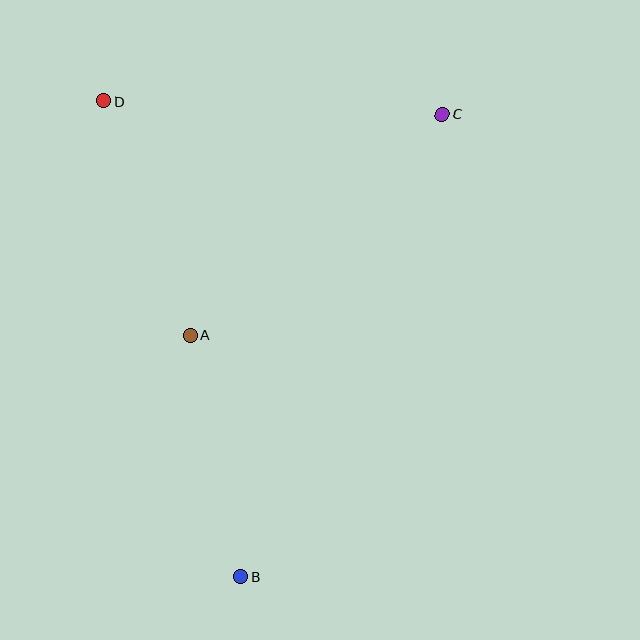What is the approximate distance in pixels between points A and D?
The distance between A and D is approximately 250 pixels.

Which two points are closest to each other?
Points A and B are closest to each other.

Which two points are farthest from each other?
Points B and C are farthest from each other.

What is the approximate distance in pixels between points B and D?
The distance between B and D is approximately 495 pixels.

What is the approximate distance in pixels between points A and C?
The distance between A and C is approximately 335 pixels.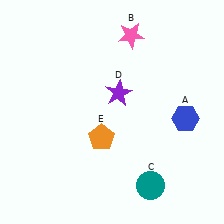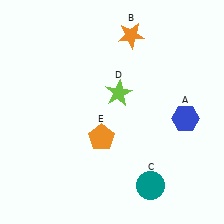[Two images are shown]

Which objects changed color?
B changed from pink to orange. D changed from purple to lime.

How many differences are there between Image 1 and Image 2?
There are 2 differences between the two images.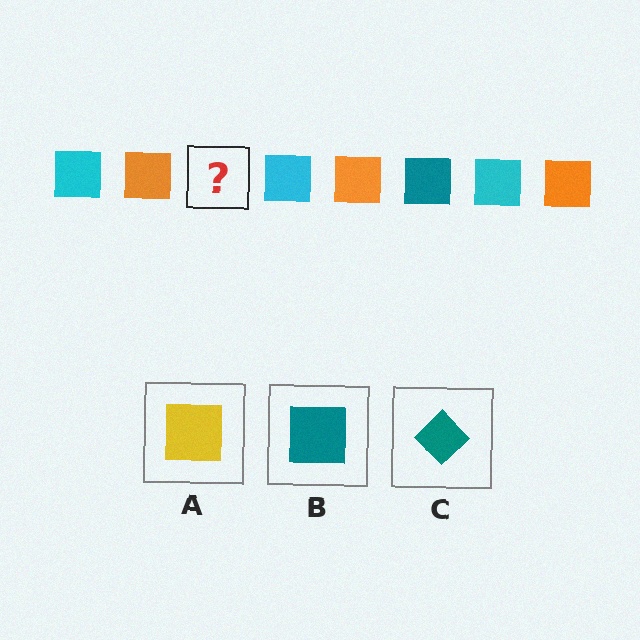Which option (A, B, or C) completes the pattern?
B.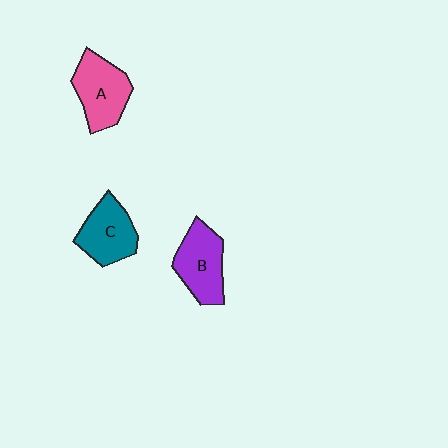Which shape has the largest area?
Shape A (pink).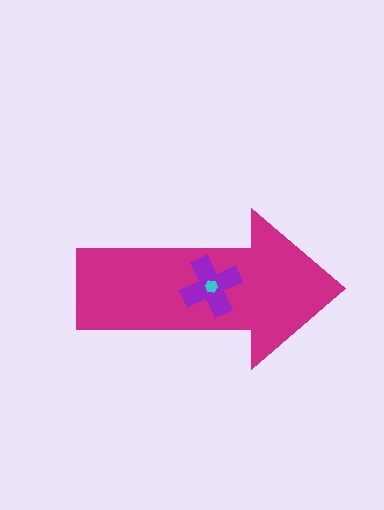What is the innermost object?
The cyan hexagon.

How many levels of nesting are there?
3.